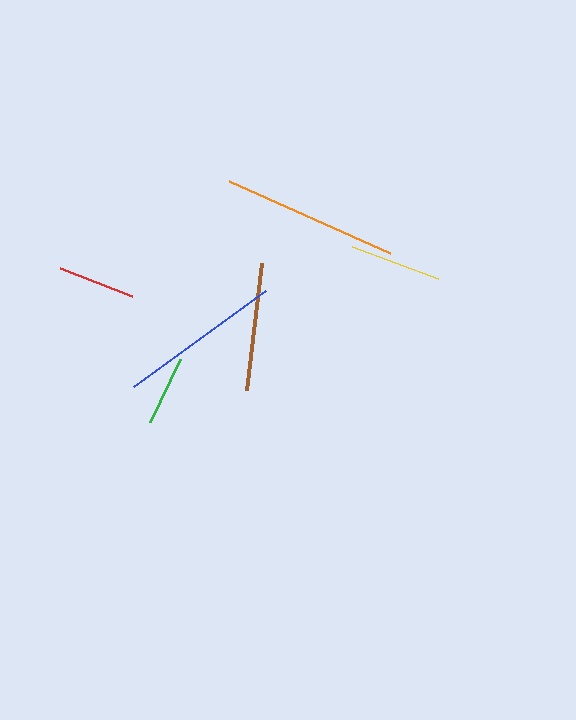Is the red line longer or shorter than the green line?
The red line is longer than the green line.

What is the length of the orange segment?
The orange segment is approximately 176 pixels long.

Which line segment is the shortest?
The green line is the shortest at approximately 70 pixels.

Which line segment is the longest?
The orange line is the longest at approximately 176 pixels.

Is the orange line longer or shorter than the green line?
The orange line is longer than the green line.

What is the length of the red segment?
The red segment is approximately 77 pixels long.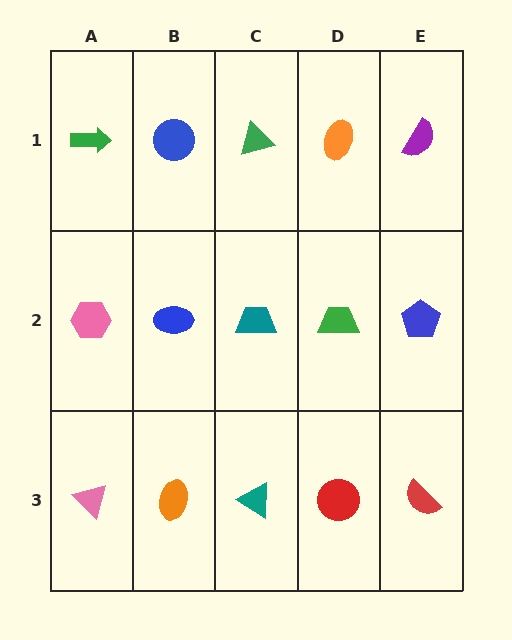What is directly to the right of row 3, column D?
A red semicircle.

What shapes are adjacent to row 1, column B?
A blue ellipse (row 2, column B), a green arrow (row 1, column A), a green triangle (row 1, column C).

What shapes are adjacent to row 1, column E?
A blue pentagon (row 2, column E), an orange ellipse (row 1, column D).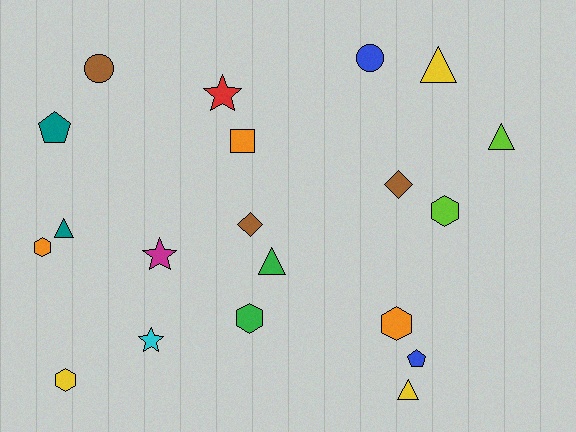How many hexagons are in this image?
There are 5 hexagons.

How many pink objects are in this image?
There are no pink objects.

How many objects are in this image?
There are 20 objects.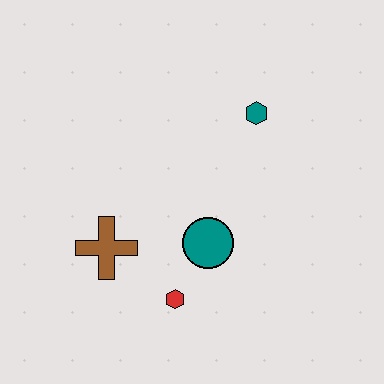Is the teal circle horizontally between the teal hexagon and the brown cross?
Yes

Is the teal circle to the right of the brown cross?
Yes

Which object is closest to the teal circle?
The red hexagon is closest to the teal circle.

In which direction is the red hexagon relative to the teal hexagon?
The red hexagon is below the teal hexagon.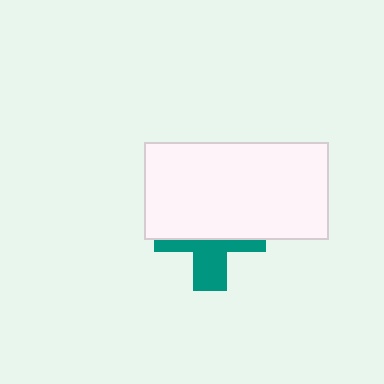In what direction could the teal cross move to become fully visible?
The teal cross could move down. That would shift it out from behind the white rectangle entirely.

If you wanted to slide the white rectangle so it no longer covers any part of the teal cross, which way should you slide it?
Slide it up — that is the most direct way to separate the two shapes.